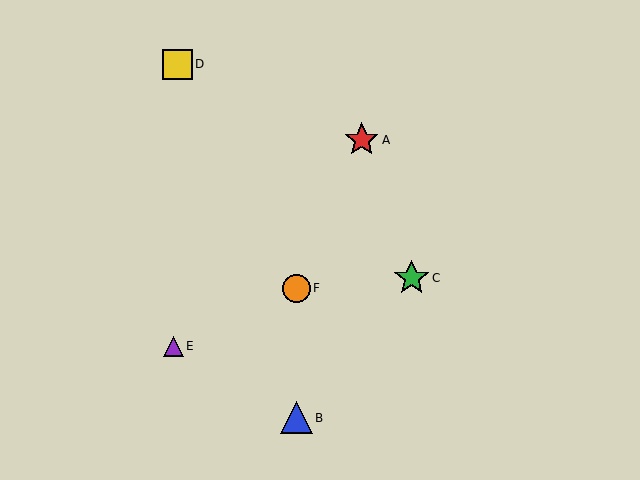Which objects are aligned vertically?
Objects B, F are aligned vertically.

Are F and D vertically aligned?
No, F is at x≈296 and D is at x≈177.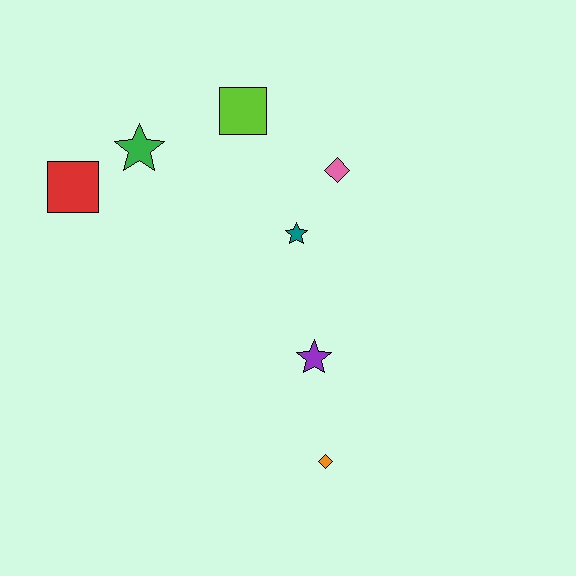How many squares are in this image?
There are 2 squares.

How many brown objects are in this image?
There are no brown objects.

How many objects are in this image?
There are 7 objects.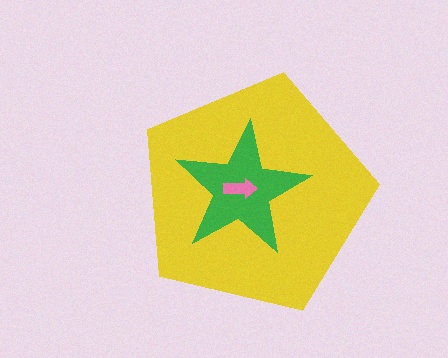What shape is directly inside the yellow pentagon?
The green star.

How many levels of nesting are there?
3.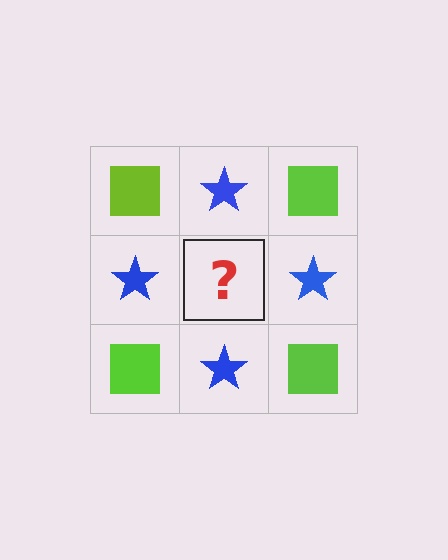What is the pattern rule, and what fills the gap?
The rule is that it alternates lime square and blue star in a checkerboard pattern. The gap should be filled with a lime square.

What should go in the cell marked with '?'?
The missing cell should contain a lime square.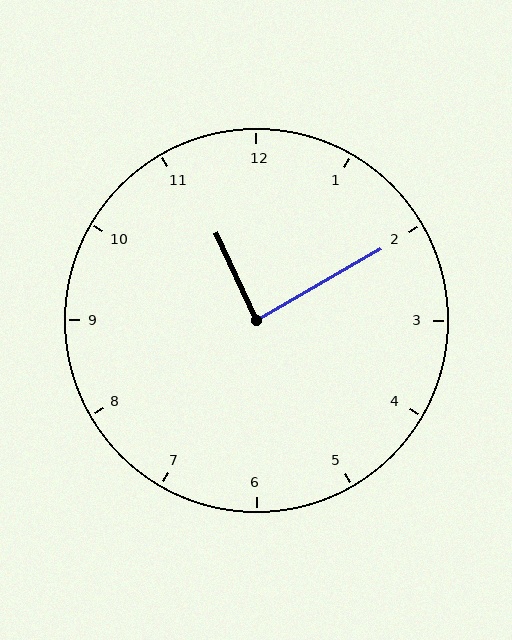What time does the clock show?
11:10.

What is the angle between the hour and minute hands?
Approximately 85 degrees.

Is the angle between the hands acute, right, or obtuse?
It is right.